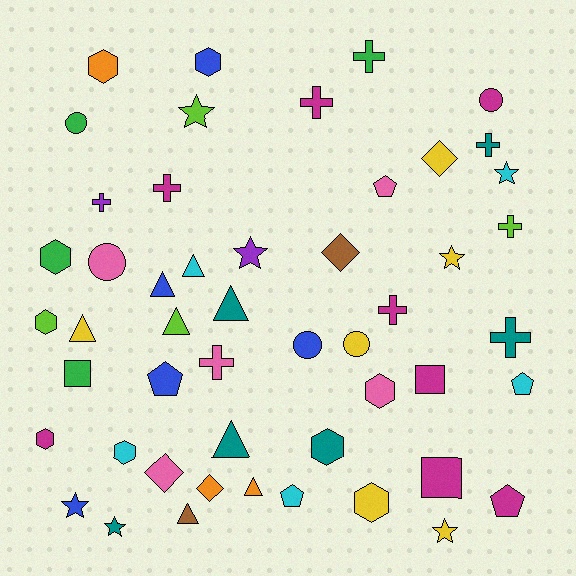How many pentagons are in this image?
There are 5 pentagons.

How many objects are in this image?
There are 50 objects.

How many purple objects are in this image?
There are 2 purple objects.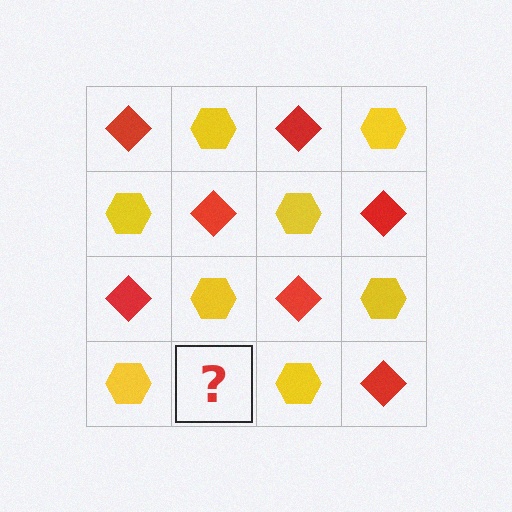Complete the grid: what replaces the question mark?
The question mark should be replaced with a red diamond.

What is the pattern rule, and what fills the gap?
The rule is that it alternates red diamond and yellow hexagon in a checkerboard pattern. The gap should be filled with a red diamond.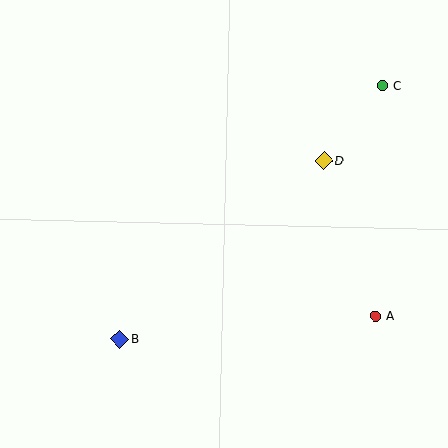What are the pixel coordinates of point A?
Point A is at (375, 316).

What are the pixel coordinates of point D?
Point D is at (324, 160).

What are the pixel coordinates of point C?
Point C is at (382, 85).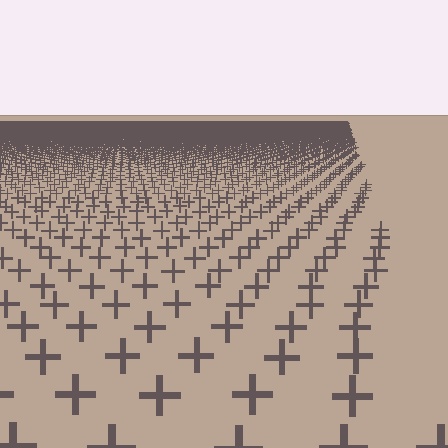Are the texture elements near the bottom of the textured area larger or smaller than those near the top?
Larger. Near the bottom, elements are closer to the viewer and appear at a bigger on-screen size.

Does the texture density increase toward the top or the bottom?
Density increases toward the top.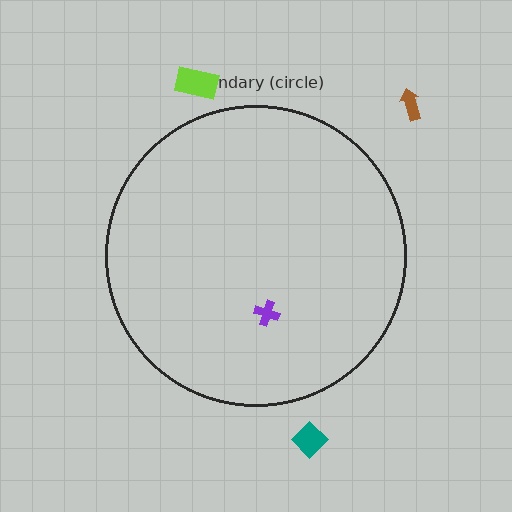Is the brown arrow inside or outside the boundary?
Outside.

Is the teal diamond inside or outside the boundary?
Outside.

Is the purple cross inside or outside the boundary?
Inside.